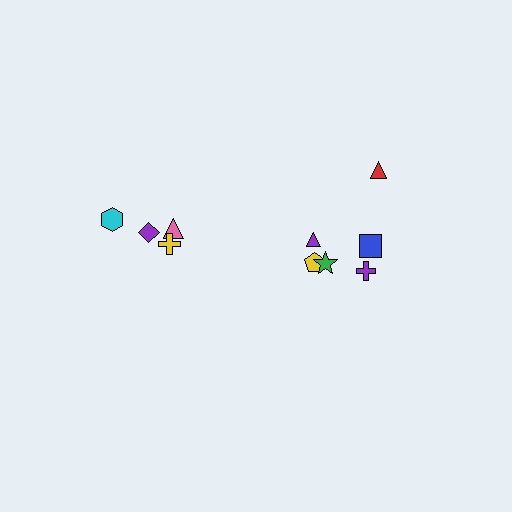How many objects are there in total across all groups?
There are 10 objects.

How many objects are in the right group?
There are 6 objects.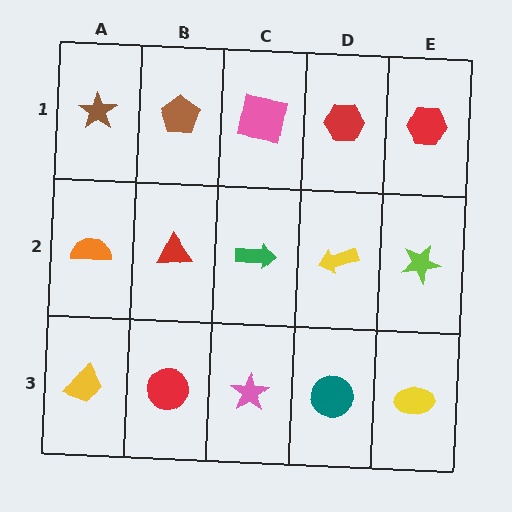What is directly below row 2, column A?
A yellow trapezoid.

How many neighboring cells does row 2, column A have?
3.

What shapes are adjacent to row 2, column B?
A brown pentagon (row 1, column B), a red circle (row 3, column B), an orange semicircle (row 2, column A), a green arrow (row 2, column C).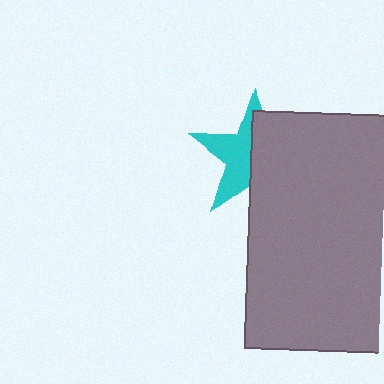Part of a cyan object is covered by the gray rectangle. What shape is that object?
It is a star.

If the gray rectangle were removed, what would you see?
You would see the complete cyan star.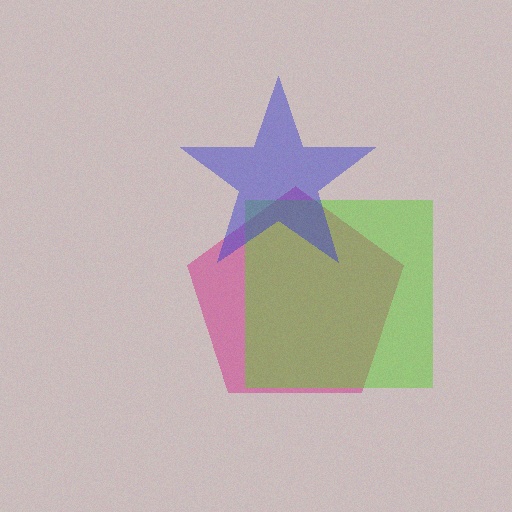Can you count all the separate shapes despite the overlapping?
Yes, there are 3 separate shapes.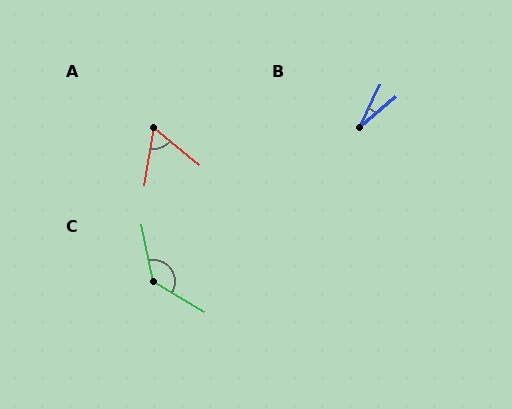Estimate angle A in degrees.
Approximately 60 degrees.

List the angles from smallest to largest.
B (24°), A (60°), C (131°).